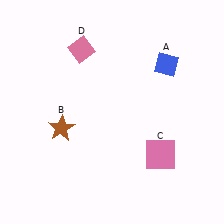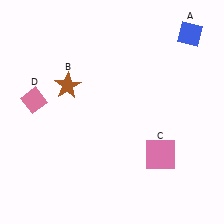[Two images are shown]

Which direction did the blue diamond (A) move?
The blue diamond (A) moved up.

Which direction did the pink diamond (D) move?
The pink diamond (D) moved down.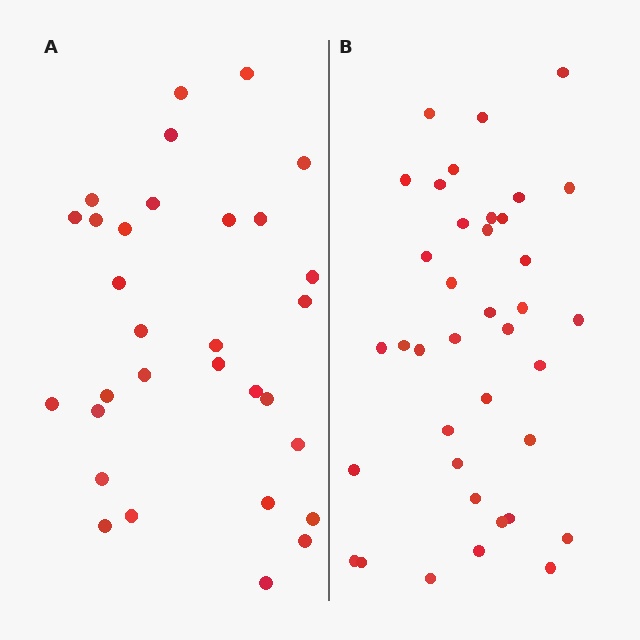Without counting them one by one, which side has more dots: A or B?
Region B (the right region) has more dots.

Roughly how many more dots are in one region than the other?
Region B has roughly 8 or so more dots than region A.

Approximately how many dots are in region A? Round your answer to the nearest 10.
About 30 dots. (The exact count is 31, which rounds to 30.)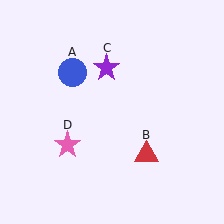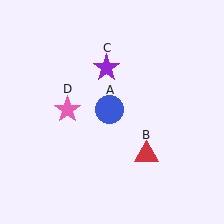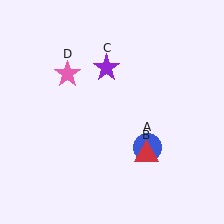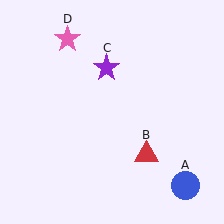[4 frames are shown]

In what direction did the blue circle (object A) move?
The blue circle (object A) moved down and to the right.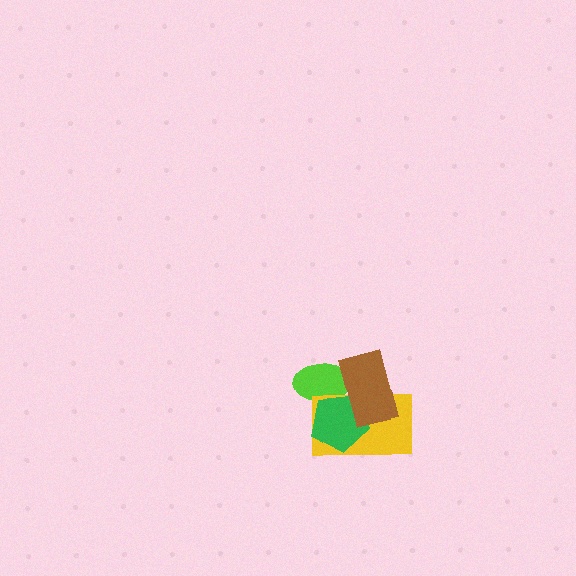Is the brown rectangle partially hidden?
No, no other shape covers it.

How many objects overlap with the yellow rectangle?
3 objects overlap with the yellow rectangle.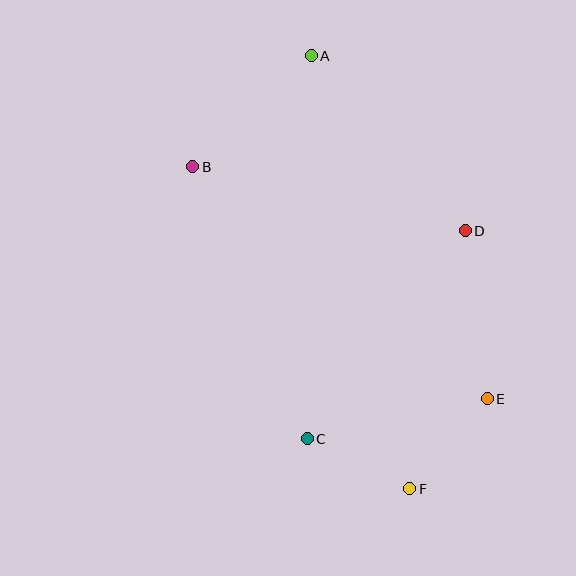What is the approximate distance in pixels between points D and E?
The distance between D and E is approximately 169 pixels.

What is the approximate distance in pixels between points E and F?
The distance between E and F is approximately 119 pixels.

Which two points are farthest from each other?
Points A and F are farthest from each other.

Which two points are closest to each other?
Points C and F are closest to each other.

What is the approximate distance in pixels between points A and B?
The distance between A and B is approximately 162 pixels.